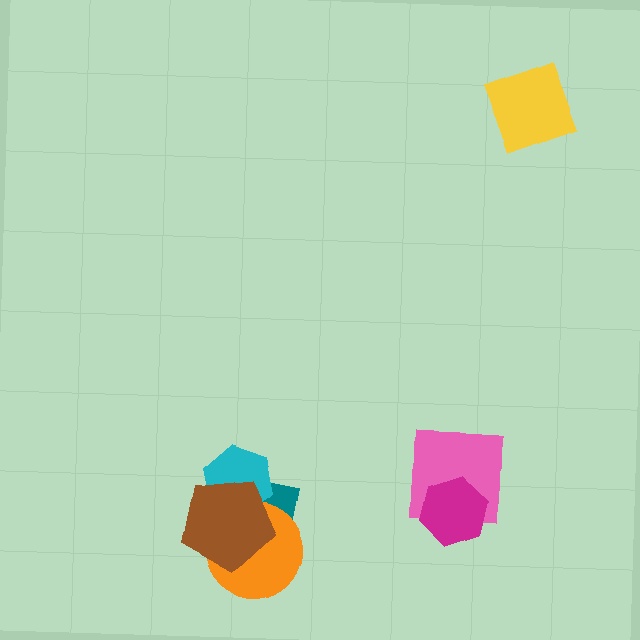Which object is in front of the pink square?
The magenta hexagon is in front of the pink square.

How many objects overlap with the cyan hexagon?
3 objects overlap with the cyan hexagon.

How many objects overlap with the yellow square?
0 objects overlap with the yellow square.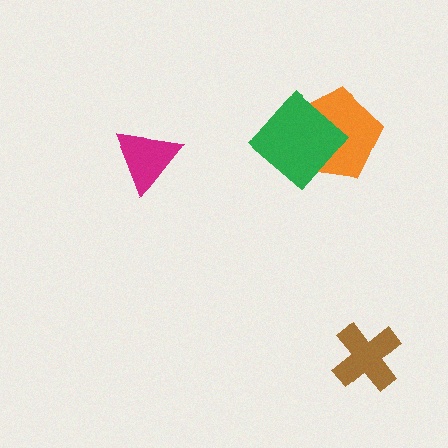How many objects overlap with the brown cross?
0 objects overlap with the brown cross.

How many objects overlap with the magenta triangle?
0 objects overlap with the magenta triangle.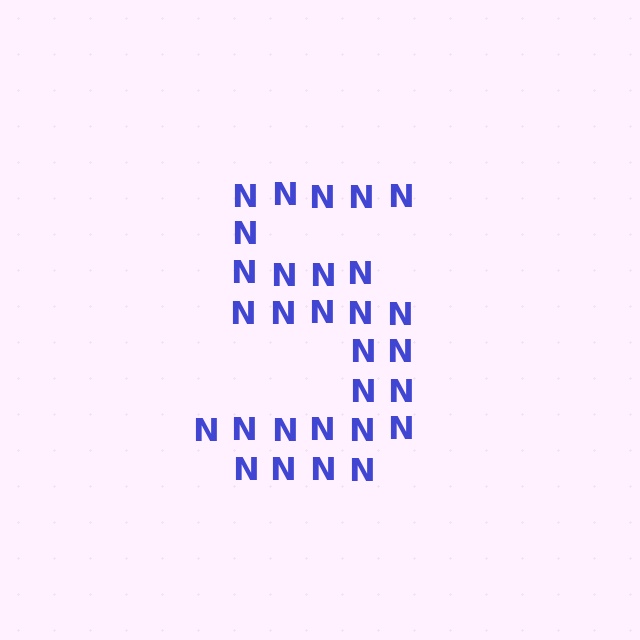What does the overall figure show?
The overall figure shows the digit 5.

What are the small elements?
The small elements are letter N's.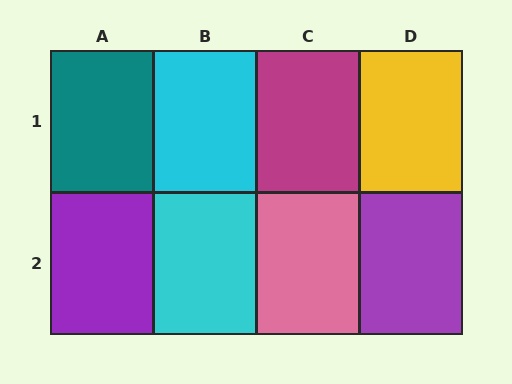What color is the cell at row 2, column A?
Purple.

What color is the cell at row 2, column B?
Cyan.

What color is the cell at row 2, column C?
Pink.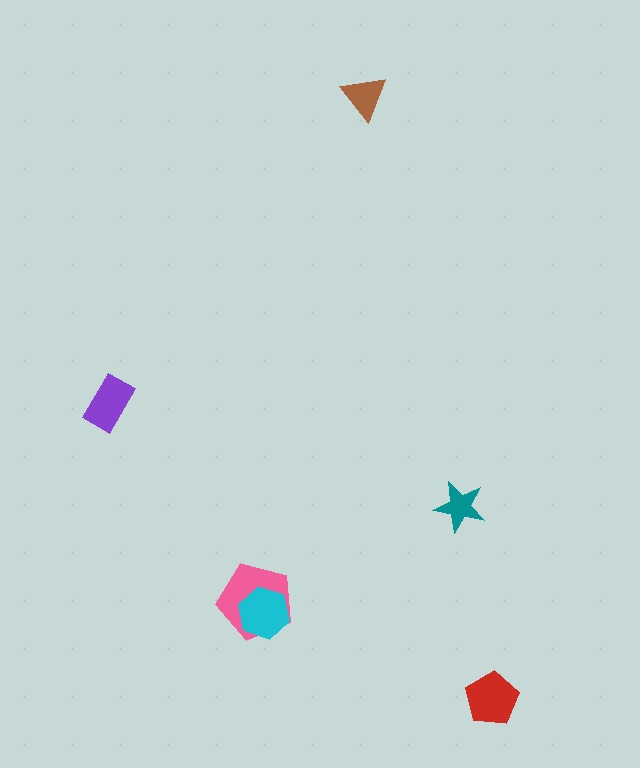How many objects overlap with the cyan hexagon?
1 object overlaps with the cyan hexagon.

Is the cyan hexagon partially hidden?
No, no other shape covers it.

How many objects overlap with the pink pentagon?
1 object overlaps with the pink pentagon.